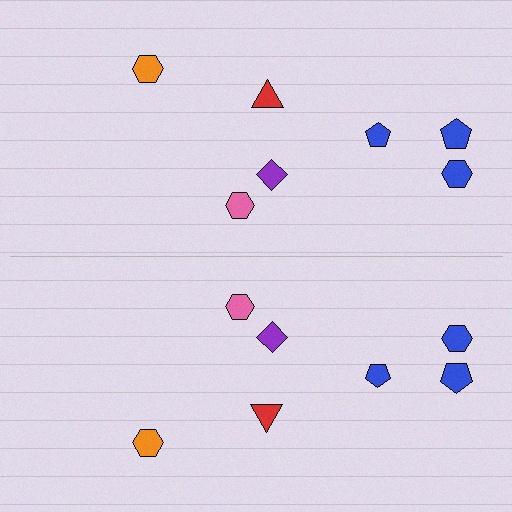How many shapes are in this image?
There are 14 shapes in this image.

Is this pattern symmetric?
Yes, this pattern has bilateral (reflection) symmetry.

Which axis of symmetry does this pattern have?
The pattern has a horizontal axis of symmetry running through the center of the image.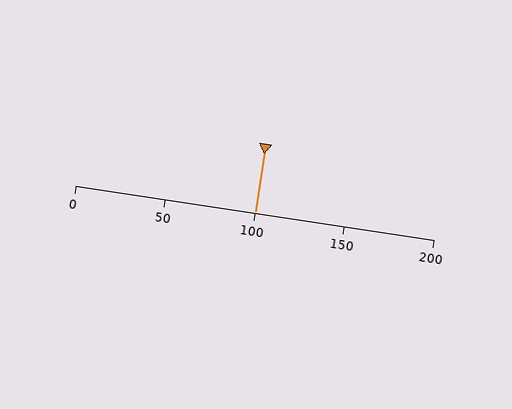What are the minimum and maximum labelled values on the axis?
The axis runs from 0 to 200.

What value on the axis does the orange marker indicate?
The marker indicates approximately 100.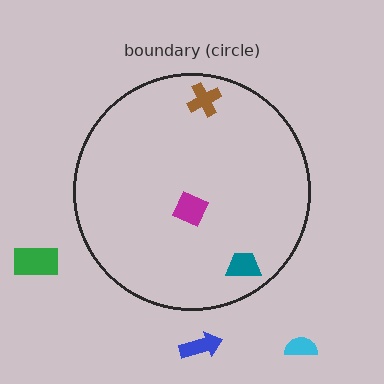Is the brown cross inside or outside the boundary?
Inside.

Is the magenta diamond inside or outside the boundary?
Inside.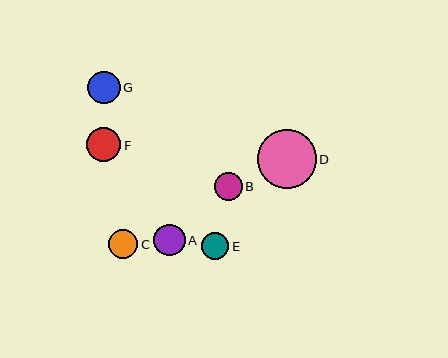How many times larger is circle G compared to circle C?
Circle G is approximately 1.1 times the size of circle C.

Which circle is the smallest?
Circle E is the smallest with a size of approximately 27 pixels.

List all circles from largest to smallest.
From largest to smallest: D, F, G, A, C, B, E.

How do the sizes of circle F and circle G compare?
Circle F and circle G are approximately the same size.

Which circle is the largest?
Circle D is the largest with a size of approximately 59 pixels.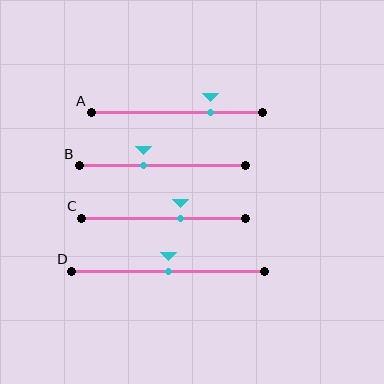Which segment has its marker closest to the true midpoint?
Segment D has its marker closest to the true midpoint.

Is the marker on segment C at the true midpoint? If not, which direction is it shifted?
No, the marker on segment C is shifted to the right by about 10% of the segment length.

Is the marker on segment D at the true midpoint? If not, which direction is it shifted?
Yes, the marker on segment D is at the true midpoint.